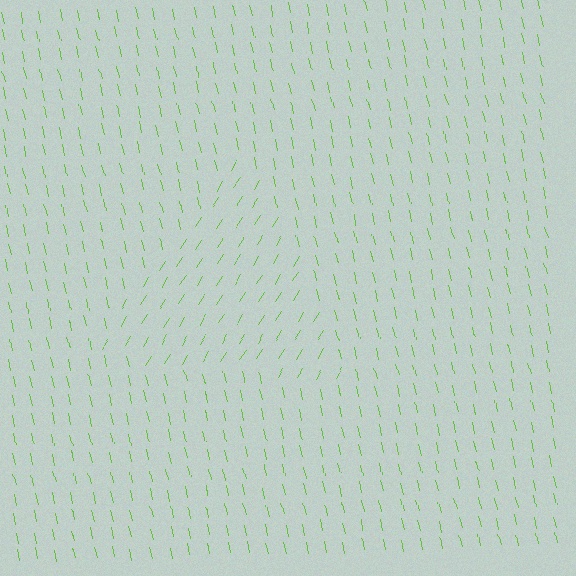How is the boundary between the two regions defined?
The boundary is defined purely by a change in line orientation (approximately 45 degrees difference). All lines are the same color and thickness.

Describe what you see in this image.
The image is filled with small lime line segments. A triangle region in the image has lines oriented differently from the surrounding lines, creating a visible texture boundary.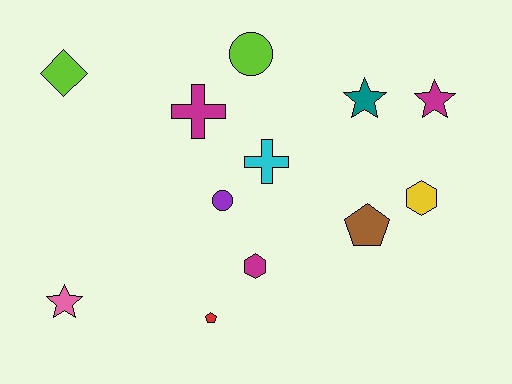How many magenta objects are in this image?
There are 3 magenta objects.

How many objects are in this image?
There are 12 objects.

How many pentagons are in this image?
There are 2 pentagons.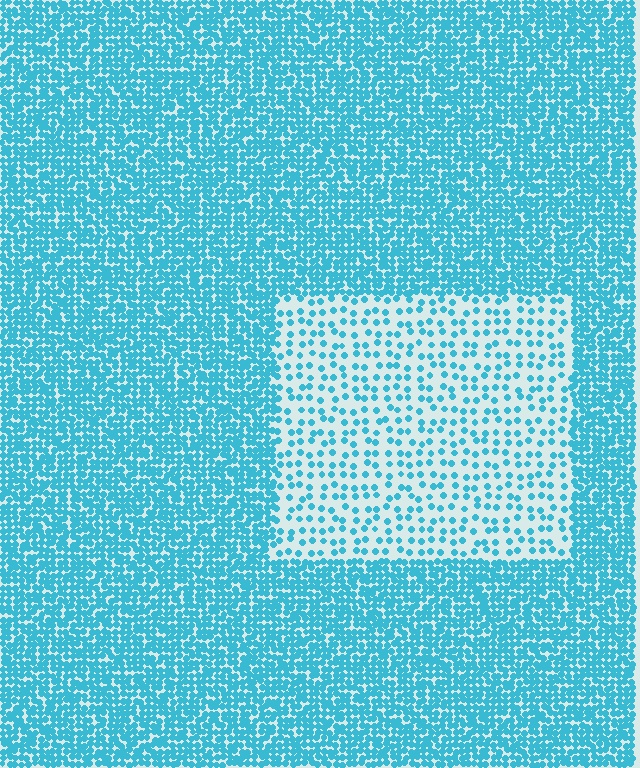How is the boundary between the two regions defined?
The boundary is defined by a change in element density (approximately 3.0x ratio). All elements are the same color, size, and shape.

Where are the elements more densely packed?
The elements are more densely packed outside the rectangle boundary.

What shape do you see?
I see a rectangle.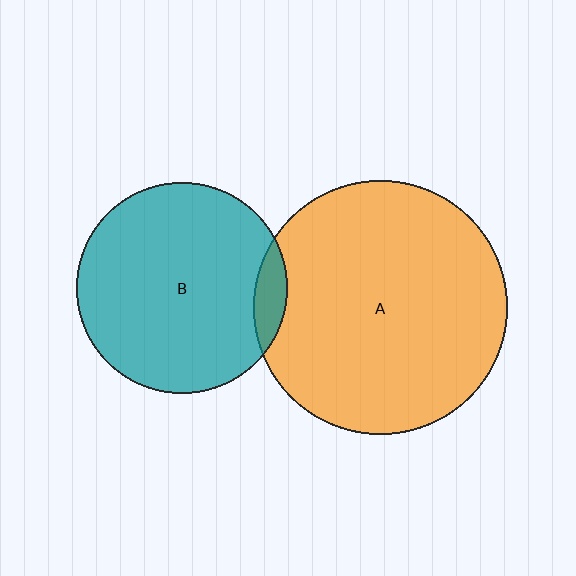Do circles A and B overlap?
Yes.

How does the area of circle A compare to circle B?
Approximately 1.4 times.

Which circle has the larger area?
Circle A (orange).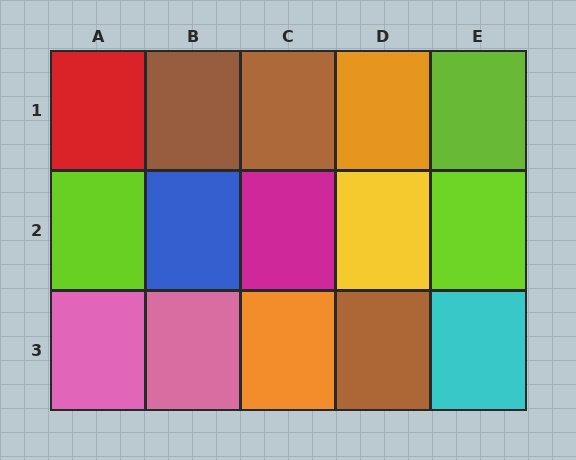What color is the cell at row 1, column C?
Brown.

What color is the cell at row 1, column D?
Orange.